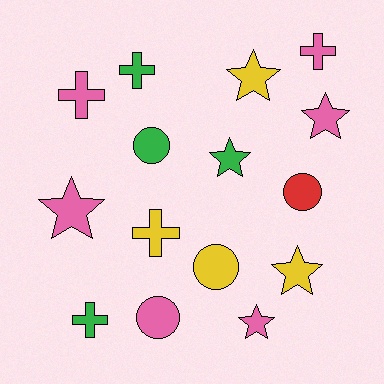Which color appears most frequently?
Pink, with 6 objects.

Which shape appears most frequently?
Star, with 6 objects.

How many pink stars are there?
There are 3 pink stars.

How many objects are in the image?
There are 15 objects.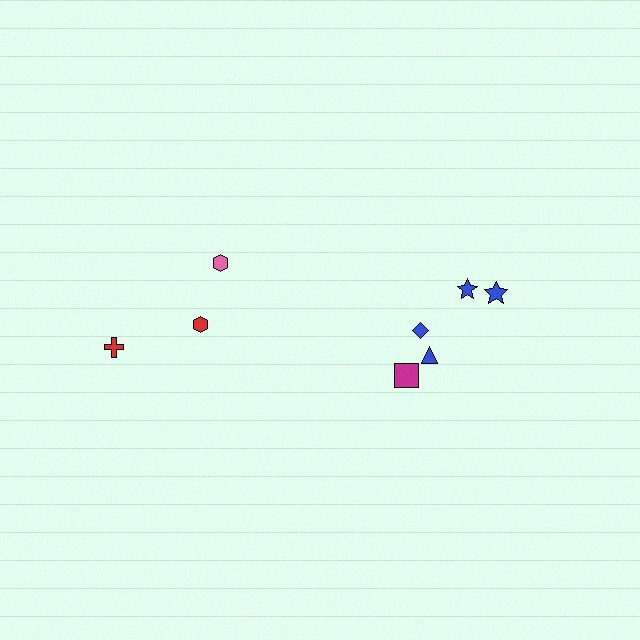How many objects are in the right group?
There are 5 objects.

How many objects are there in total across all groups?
There are 8 objects.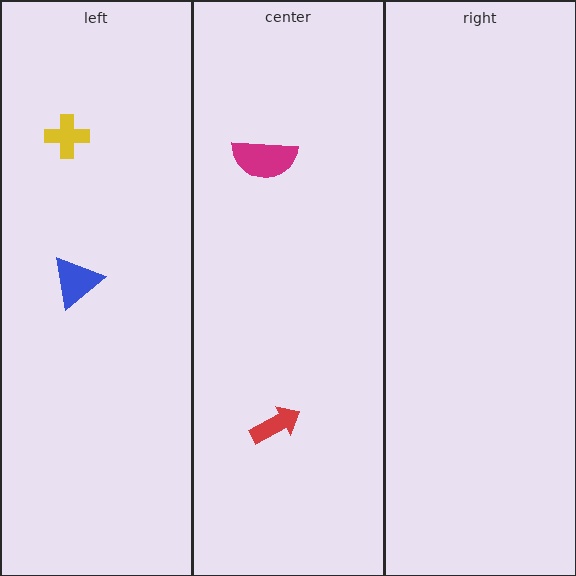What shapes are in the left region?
The yellow cross, the blue triangle.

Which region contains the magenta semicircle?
The center region.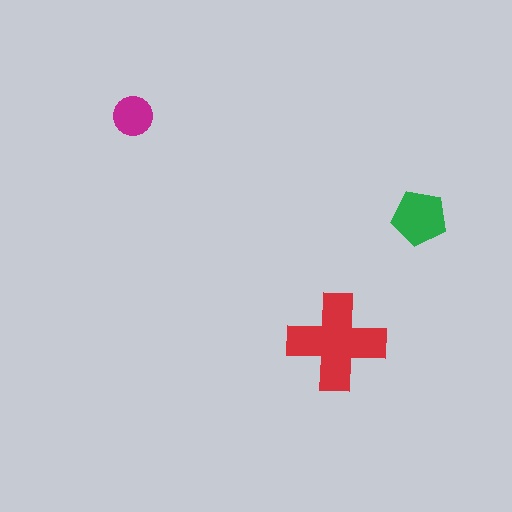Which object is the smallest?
The magenta circle.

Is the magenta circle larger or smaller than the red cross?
Smaller.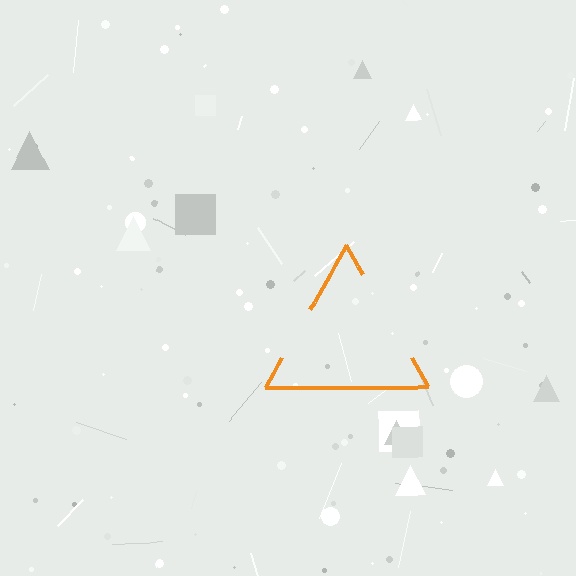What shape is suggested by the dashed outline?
The dashed outline suggests a triangle.